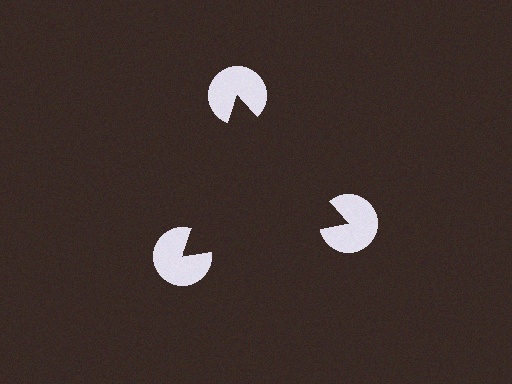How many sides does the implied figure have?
3 sides.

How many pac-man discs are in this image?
There are 3 — one at each vertex of the illusory triangle.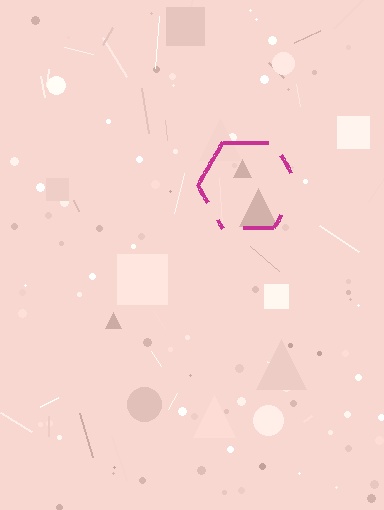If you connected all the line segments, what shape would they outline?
They would outline a hexagon.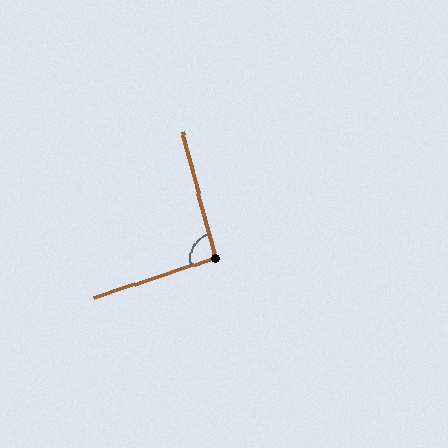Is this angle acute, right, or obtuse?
It is approximately a right angle.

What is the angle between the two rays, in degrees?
Approximately 93 degrees.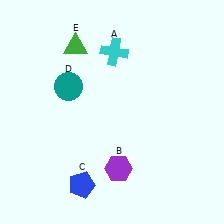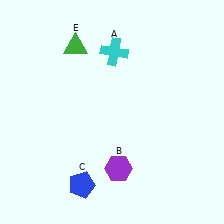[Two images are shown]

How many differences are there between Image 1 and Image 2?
There is 1 difference between the two images.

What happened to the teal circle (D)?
The teal circle (D) was removed in Image 2. It was in the top-left area of Image 1.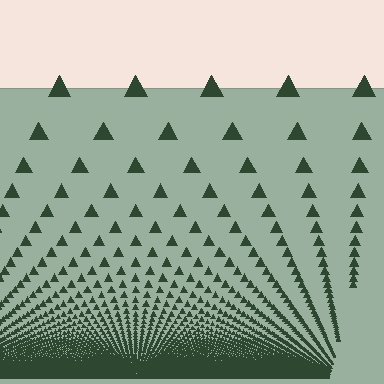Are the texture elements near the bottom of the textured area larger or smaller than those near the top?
Smaller. The gradient is inverted — elements near the bottom are smaller and denser.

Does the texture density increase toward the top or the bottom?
Density increases toward the bottom.